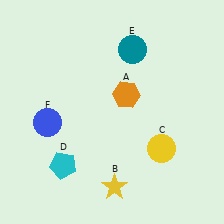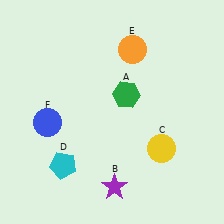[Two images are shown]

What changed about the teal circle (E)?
In Image 1, E is teal. In Image 2, it changed to orange.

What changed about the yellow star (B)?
In Image 1, B is yellow. In Image 2, it changed to purple.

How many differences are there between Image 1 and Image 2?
There are 3 differences between the two images.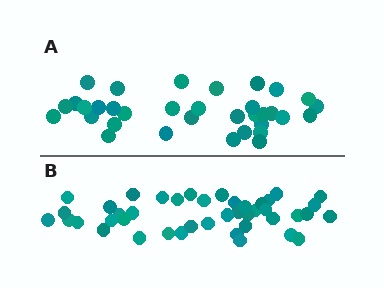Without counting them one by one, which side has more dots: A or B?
Region B (the bottom region) has more dots.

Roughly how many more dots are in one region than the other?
Region B has roughly 8 or so more dots than region A.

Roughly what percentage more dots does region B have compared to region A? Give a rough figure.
About 25% more.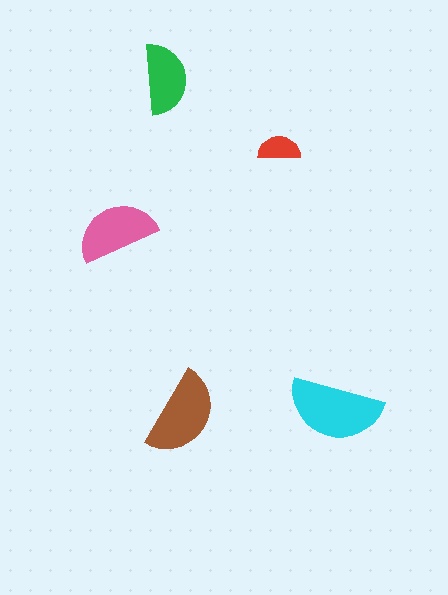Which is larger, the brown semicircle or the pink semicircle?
The brown one.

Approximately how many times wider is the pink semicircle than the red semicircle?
About 2 times wider.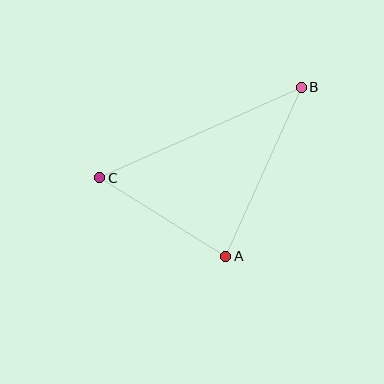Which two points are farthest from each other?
Points B and C are farthest from each other.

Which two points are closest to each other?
Points A and C are closest to each other.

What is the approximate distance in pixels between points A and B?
The distance between A and B is approximately 185 pixels.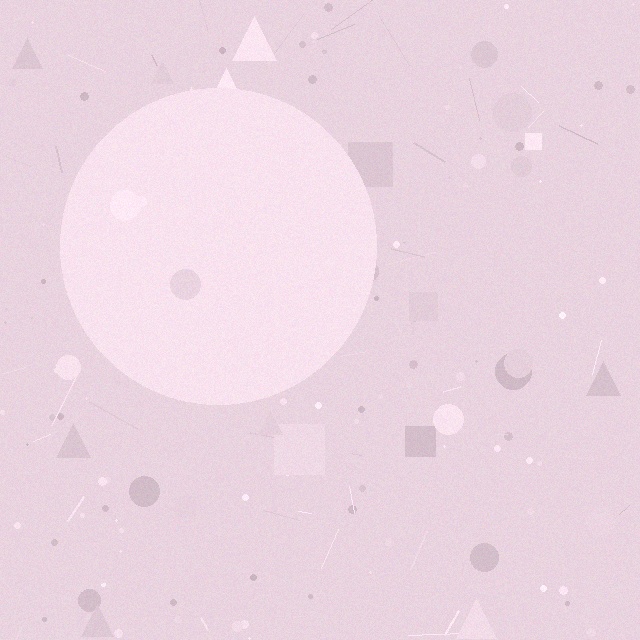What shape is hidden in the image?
A circle is hidden in the image.